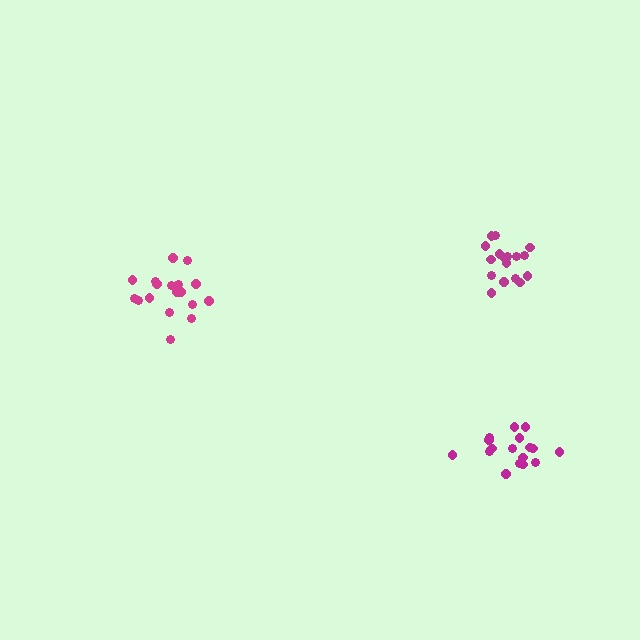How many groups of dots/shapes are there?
There are 3 groups.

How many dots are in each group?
Group 1: 17 dots, Group 2: 19 dots, Group 3: 17 dots (53 total).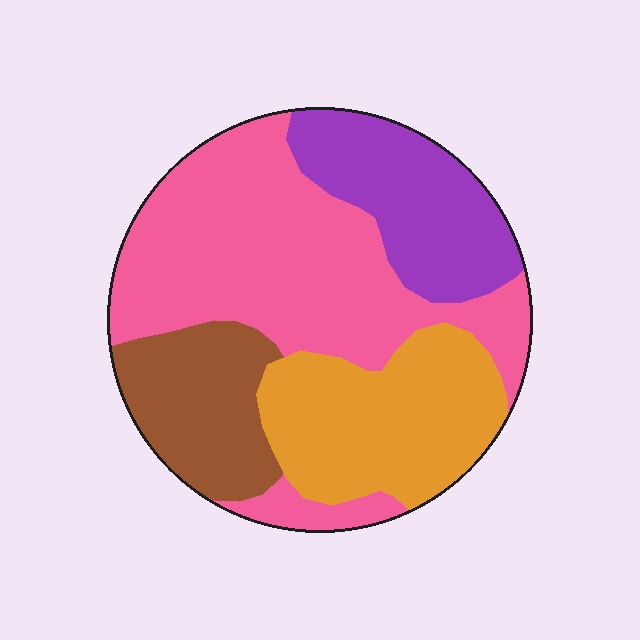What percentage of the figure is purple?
Purple takes up about one sixth (1/6) of the figure.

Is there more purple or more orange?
Orange.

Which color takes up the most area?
Pink, at roughly 45%.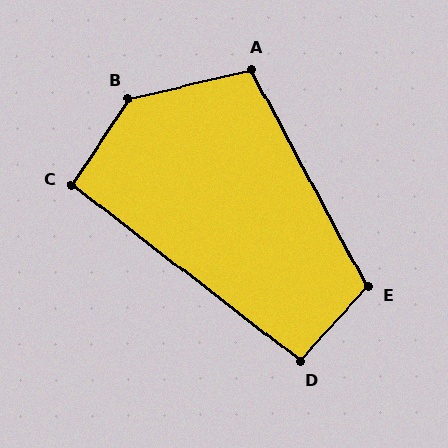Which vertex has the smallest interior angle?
C, at approximately 94 degrees.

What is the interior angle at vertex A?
Approximately 104 degrees (obtuse).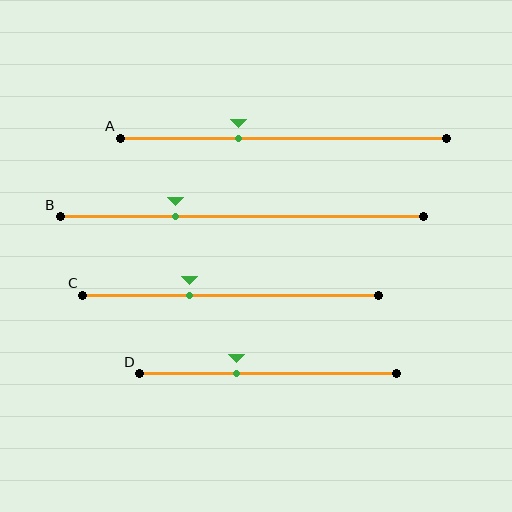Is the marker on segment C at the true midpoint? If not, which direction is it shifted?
No, the marker on segment C is shifted to the left by about 14% of the segment length.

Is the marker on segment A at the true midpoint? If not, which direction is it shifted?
No, the marker on segment A is shifted to the left by about 14% of the segment length.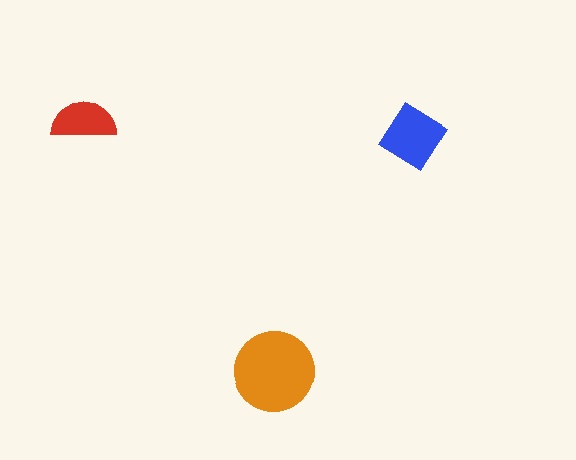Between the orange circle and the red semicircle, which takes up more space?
The orange circle.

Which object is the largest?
The orange circle.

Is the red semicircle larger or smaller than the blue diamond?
Smaller.